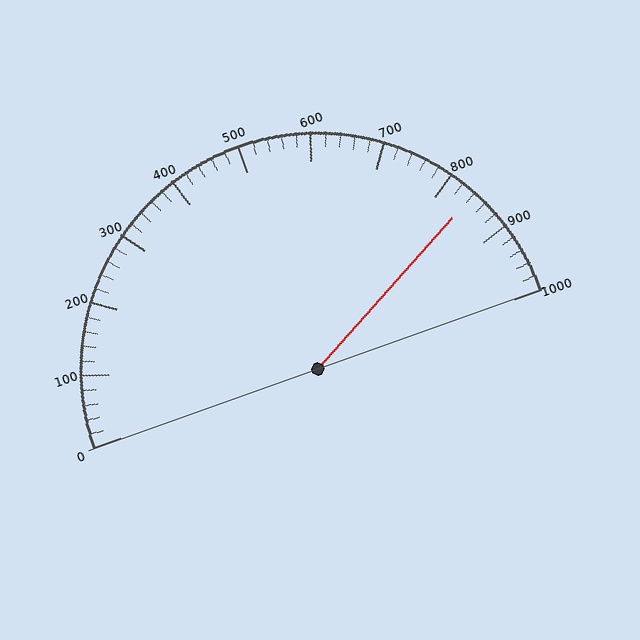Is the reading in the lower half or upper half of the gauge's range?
The reading is in the upper half of the range (0 to 1000).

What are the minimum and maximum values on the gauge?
The gauge ranges from 0 to 1000.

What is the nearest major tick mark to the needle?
The nearest major tick mark is 800.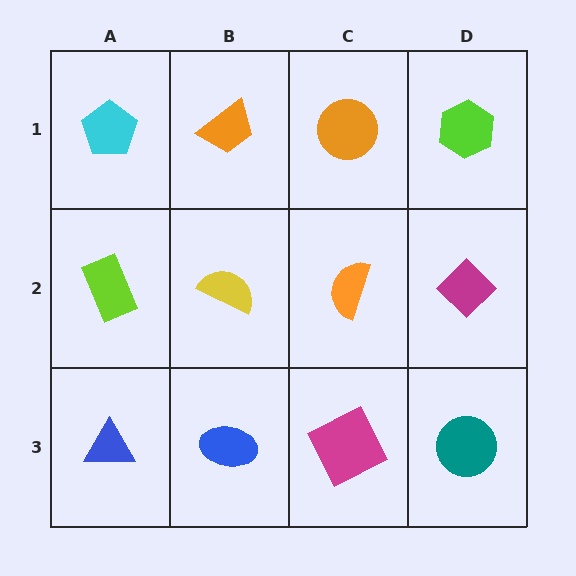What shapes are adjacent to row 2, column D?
A lime hexagon (row 1, column D), a teal circle (row 3, column D), an orange semicircle (row 2, column C).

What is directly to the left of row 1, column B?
A cyan pentagon.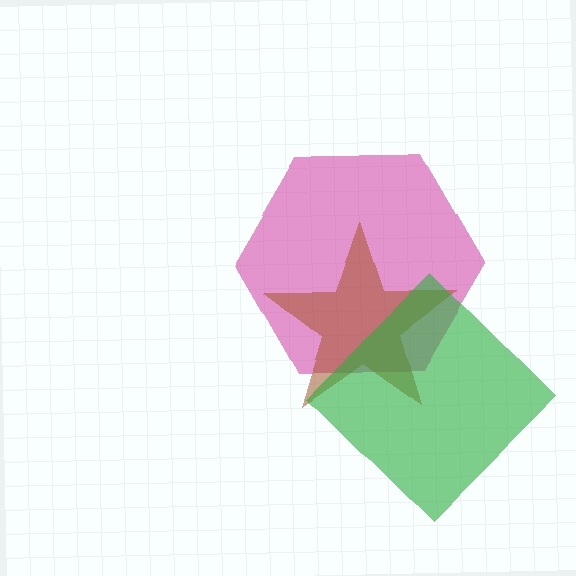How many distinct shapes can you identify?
There are 3 distinct shapes: a magenta hexagon, a brown star, a green diamond.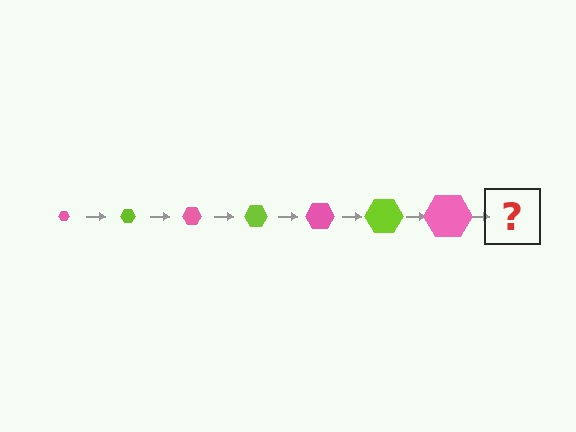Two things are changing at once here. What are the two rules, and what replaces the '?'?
The two rules are that the hexagon grows larger each step and the color cycles through pink and lime. The '?' should be a lime hexagon, larger than the previous one.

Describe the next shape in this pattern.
It should be a lime hexagon, larger than the previous one.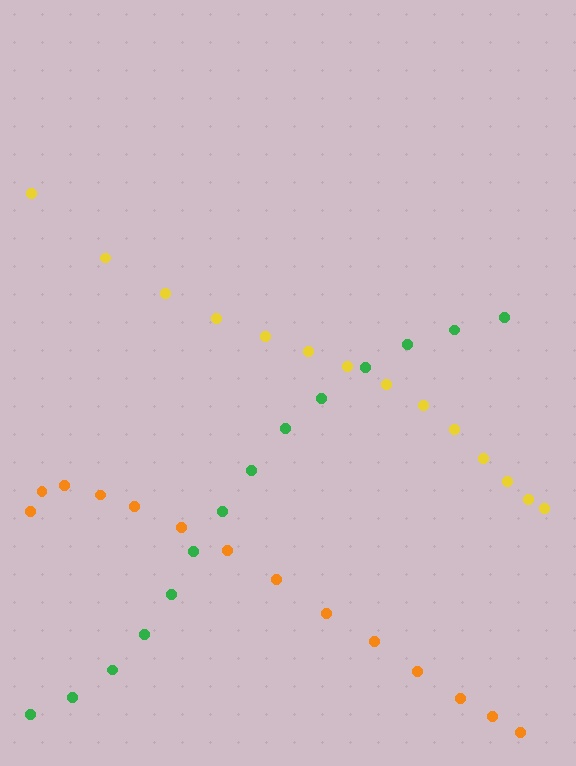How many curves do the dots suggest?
There are 3 distinct paths.